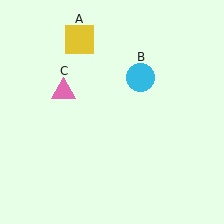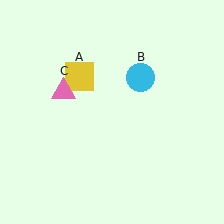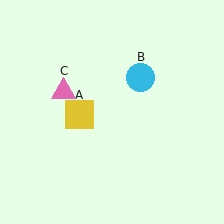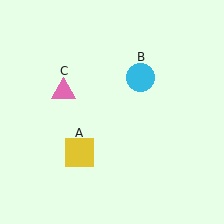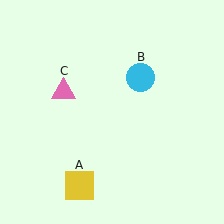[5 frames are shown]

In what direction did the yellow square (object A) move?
The yellow square (object A) moved down.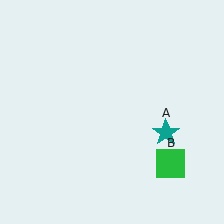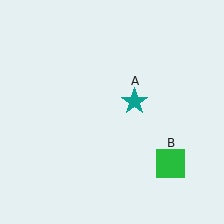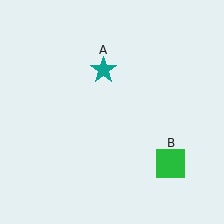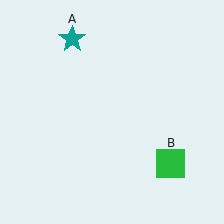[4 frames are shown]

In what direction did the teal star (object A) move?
The teal star (object A) moved up and to the left.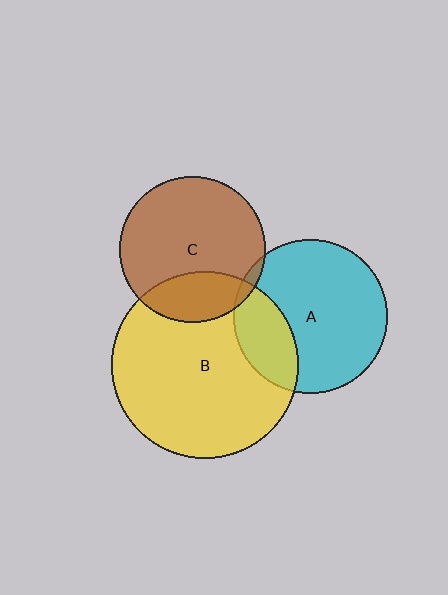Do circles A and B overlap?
Yes.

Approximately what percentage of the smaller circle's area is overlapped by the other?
Approximately 25%.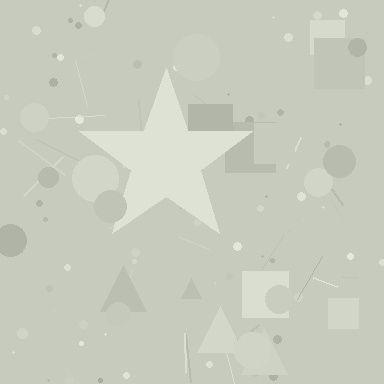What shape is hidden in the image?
A star is hidden in the image.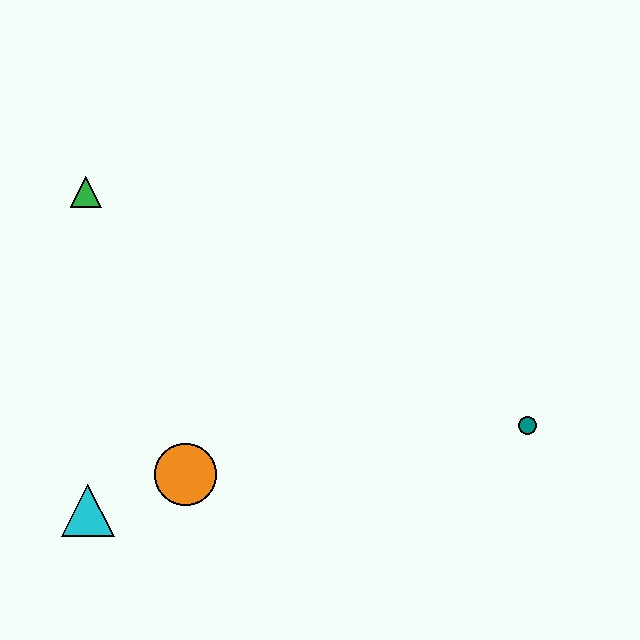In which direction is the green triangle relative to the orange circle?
The green triangle is above the orange circle.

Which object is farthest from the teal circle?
The green triangle is farthest from the teal circle.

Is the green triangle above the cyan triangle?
Yes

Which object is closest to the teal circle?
The orange circle is closest to the teal circle.